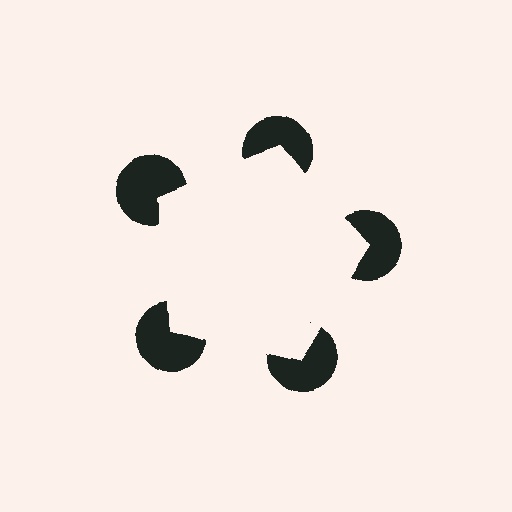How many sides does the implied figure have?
5 sides.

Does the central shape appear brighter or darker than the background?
It typically appears slightly brighter than the background, even though no actual brightness change is drawn.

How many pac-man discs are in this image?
There are 5 — one at each vertex of the illusory pentagon.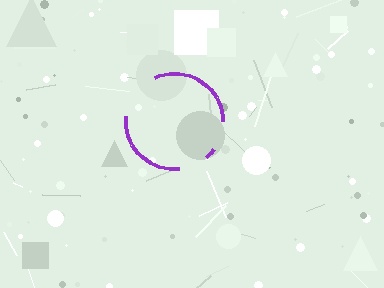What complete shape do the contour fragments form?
The contour fragments form a circle.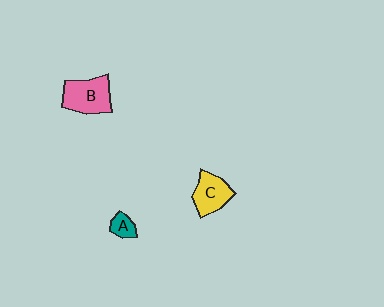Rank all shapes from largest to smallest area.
From largest to smallest: B (pink), C (yellow), A (teal).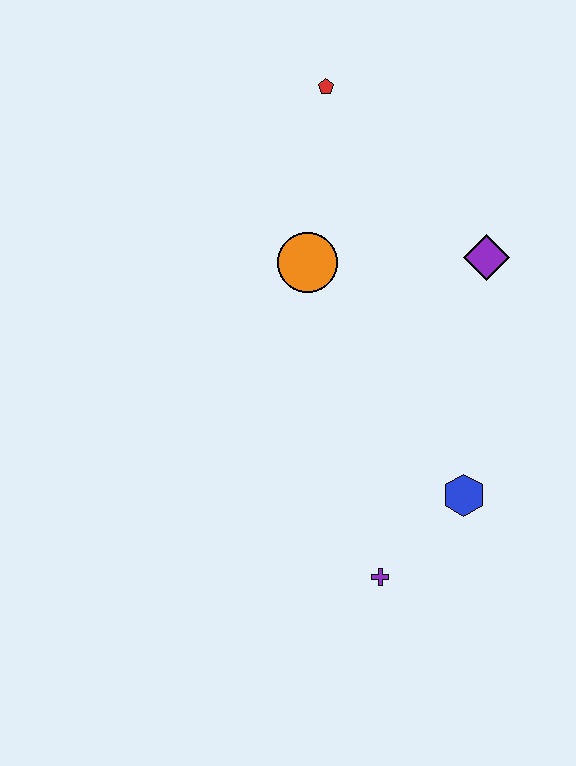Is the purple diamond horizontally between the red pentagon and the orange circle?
No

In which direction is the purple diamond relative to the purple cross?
The purple diamond is above the purple cross.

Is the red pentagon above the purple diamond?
Yes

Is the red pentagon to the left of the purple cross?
Yes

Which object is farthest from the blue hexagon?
The red pentagon is farthest from the blue hexagon.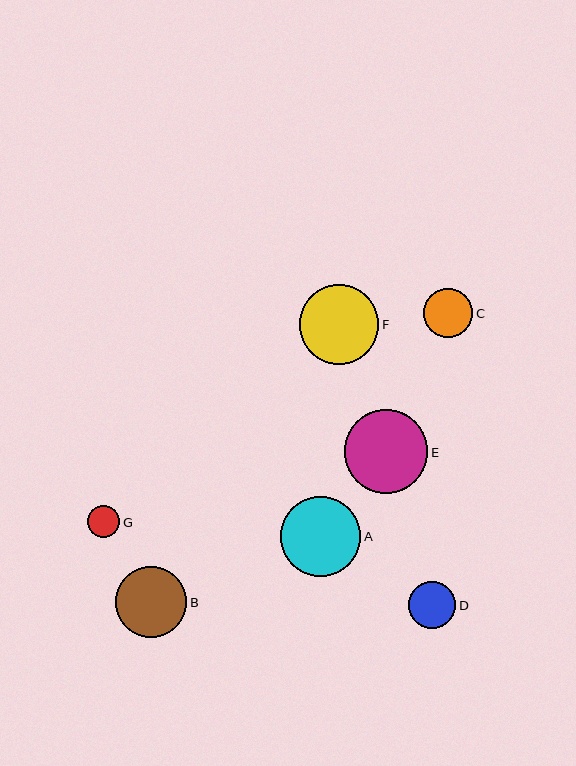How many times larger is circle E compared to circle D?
Circle E is approximately 1.8 times the size of circle D.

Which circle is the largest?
Circle E is the largest with a size of approximately 84 pixels.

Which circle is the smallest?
Circle G is the smallest with a size of approximately 32 pixels.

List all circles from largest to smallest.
From largest to smallest: E, A, F, B, C, D, G.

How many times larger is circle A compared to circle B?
Circle A is approximately 1.1 times the size of circle B.